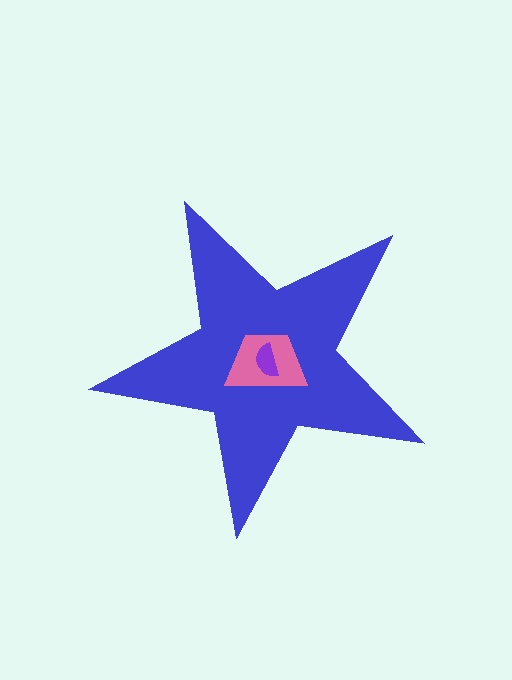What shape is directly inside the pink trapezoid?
The purple semicircle.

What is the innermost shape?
The purple semicircle.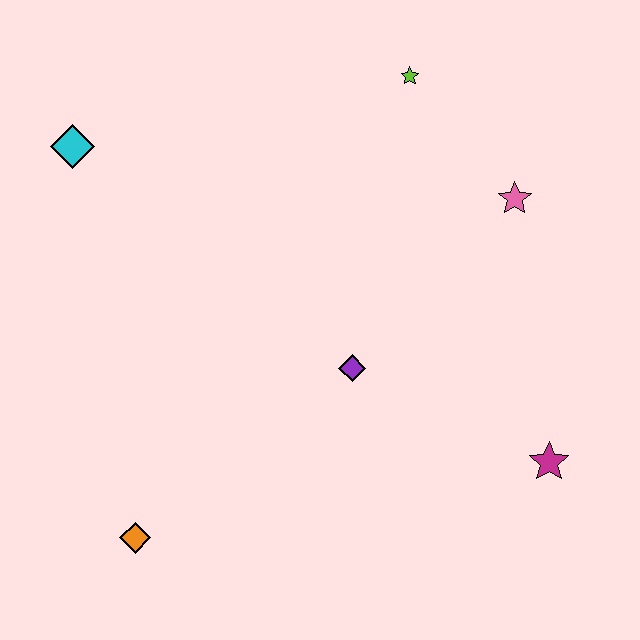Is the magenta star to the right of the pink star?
Yes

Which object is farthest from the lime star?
The orange diamond is farthest from the lime star.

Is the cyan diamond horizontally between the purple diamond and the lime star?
No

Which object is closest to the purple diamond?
The magenta star is closest to the purple diamond.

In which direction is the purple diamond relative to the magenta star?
The purple diamond is to the left of the magenta star.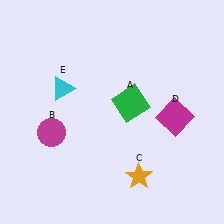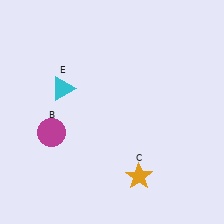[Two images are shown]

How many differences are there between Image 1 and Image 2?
There are 2 differences between the two images.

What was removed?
The magenta square (D), the green square (A) were removed in Image 2.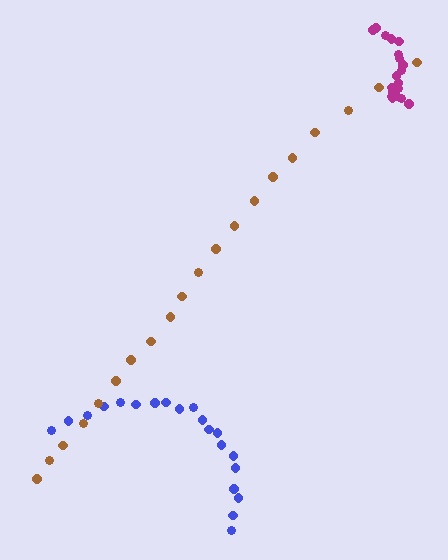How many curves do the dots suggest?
There are 3 distinct paths.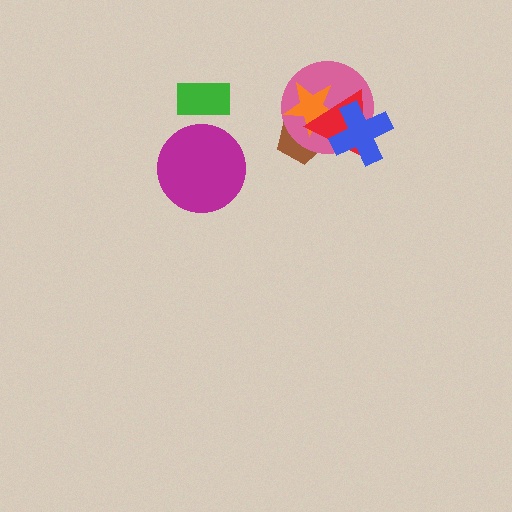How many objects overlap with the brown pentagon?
3 objects overlap with the brown pentagon.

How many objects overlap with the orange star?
3 objects overlap with the orange star.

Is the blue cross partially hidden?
No, no other shape covers it.